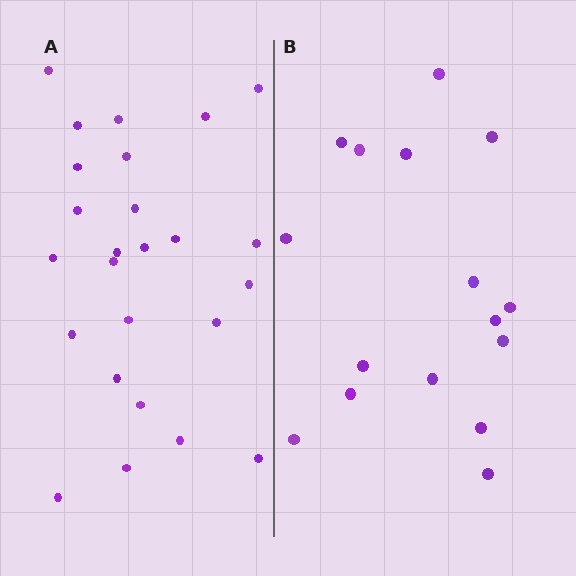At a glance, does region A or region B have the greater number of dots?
Region A (the left region) has more dots.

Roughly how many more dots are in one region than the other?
Region A has roughly 8 or so more dots than region B.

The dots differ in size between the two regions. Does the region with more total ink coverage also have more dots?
No. Region B has more total ink coverage because its dots are larger, but region A actually contains more individual dots. Total area can be misleading — the number of items is what matters here.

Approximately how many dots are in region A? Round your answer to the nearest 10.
About 20 dots. (The exact count is 25, which rounds to 20.)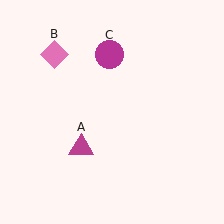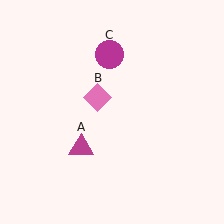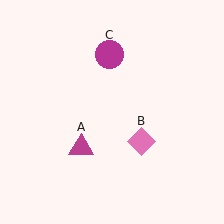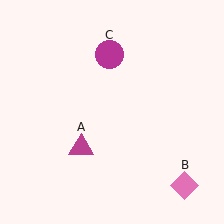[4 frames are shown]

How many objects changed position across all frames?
1 object changed position: pink diamond (object B).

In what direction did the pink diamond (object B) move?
The pink diamond (object B) moved down and to the right.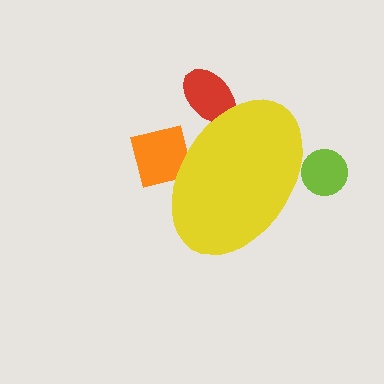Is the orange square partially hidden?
Yes, the orange square is partially hidden behind the yellow ellipse.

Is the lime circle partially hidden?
Yes, the lime circle is partially hidden behind the yellow ellipse.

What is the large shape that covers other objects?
A yellow ellipse.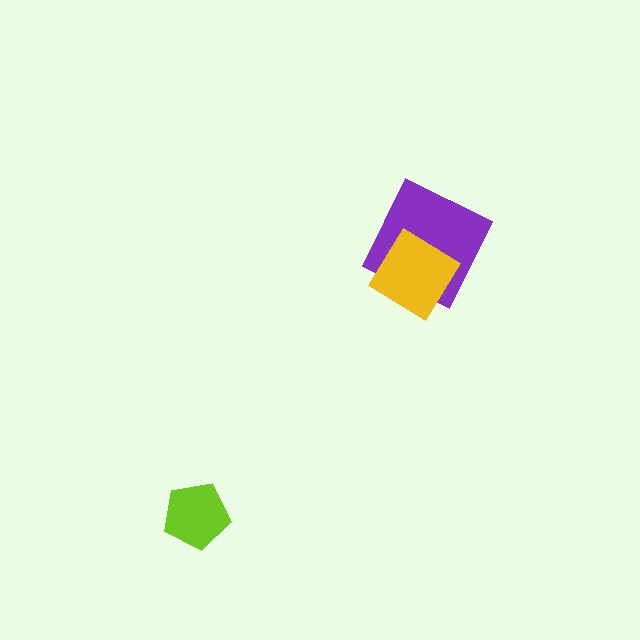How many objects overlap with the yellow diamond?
1 object overlaps with the yellow diamond.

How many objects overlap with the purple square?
1 object overlaps with the purple square.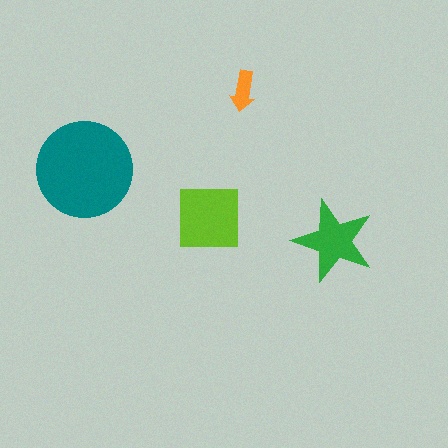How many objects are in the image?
There are 4 objects in the image.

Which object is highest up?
The orange arrow is topmost.